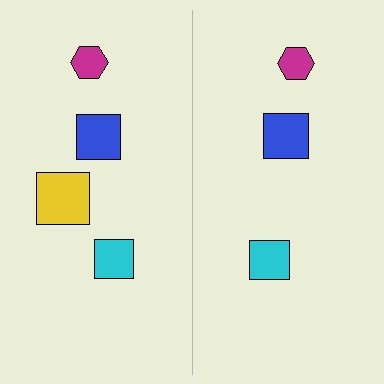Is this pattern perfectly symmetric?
No, the pattern is not perfectly symmetric. A yellow square is missing from the right side.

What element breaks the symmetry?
A yellow square is missing from the right side.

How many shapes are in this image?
There are 7 shapes in this image.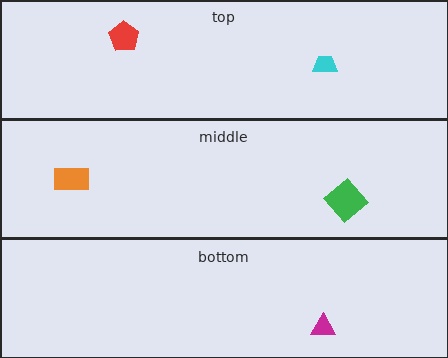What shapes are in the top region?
The red pentagon, the cyan trapezoid.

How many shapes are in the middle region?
2.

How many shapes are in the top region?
2.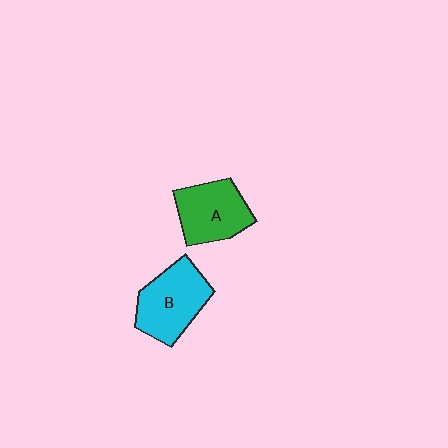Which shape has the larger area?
Shape B (cyan).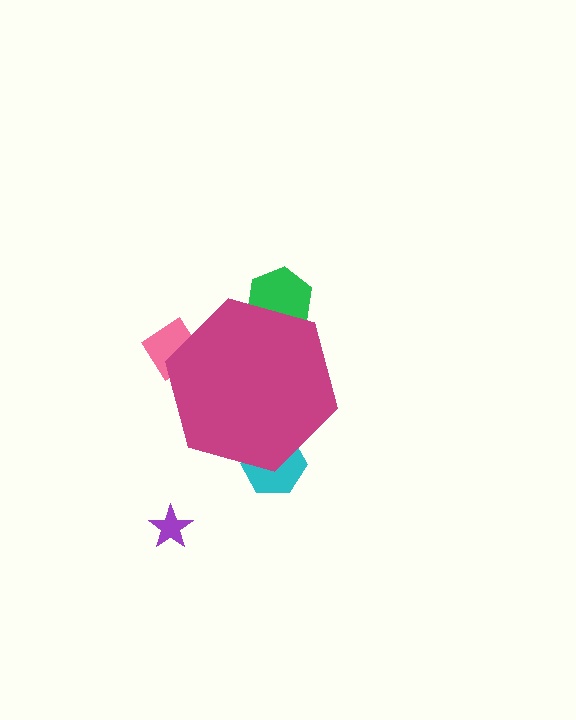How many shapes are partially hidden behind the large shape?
3 shapes are partially hidden.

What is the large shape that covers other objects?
A magenta hexagon.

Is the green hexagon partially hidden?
Yes, the green hexagon is partially hidden behind the magenta hexagon.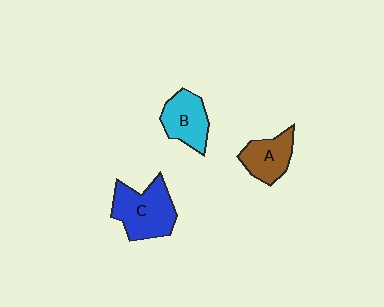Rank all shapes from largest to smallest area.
From largest to smallest: C (blue), B (cyan), A (brown).